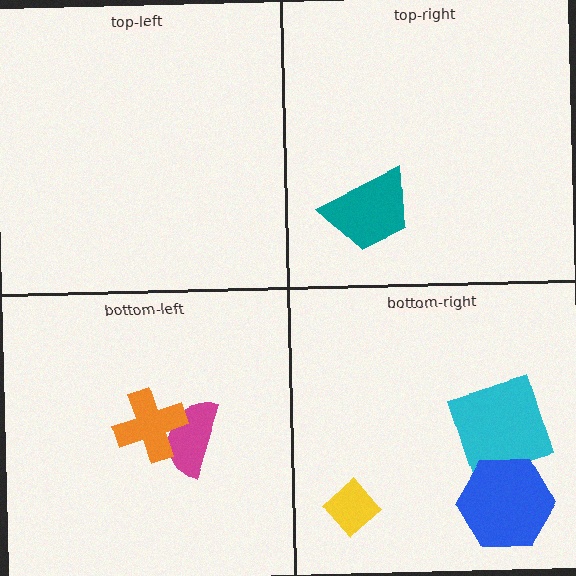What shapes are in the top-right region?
The teal trapezoid.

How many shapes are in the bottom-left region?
2.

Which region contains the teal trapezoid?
The top-right region.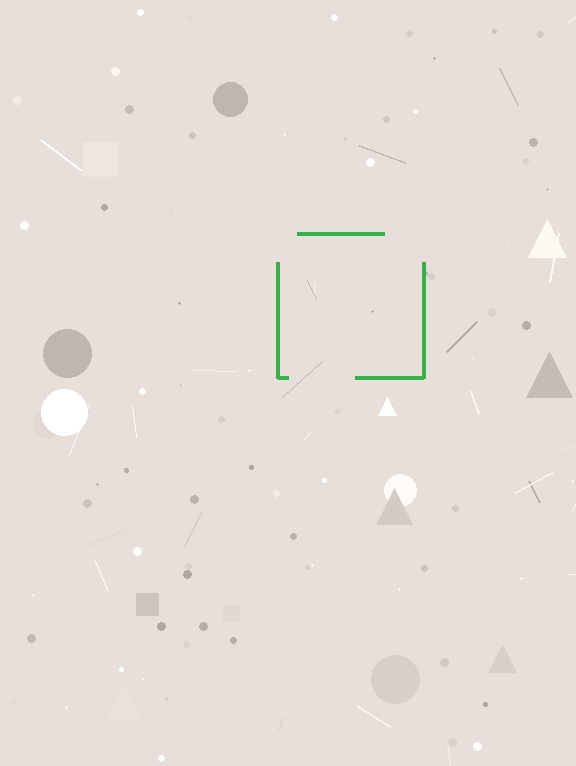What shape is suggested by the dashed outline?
The dashed outline suggests a square.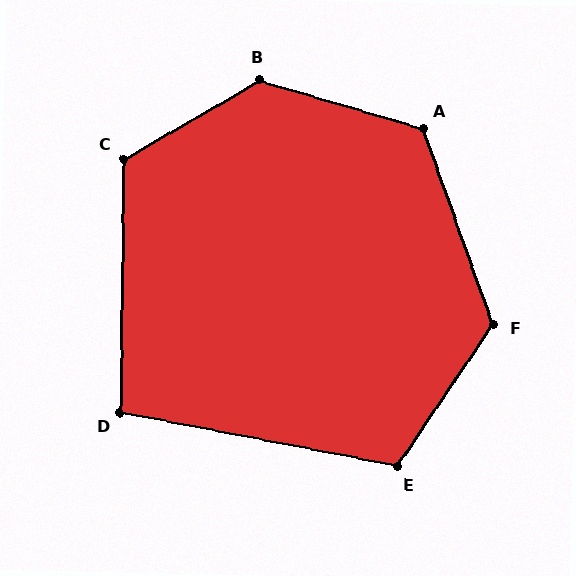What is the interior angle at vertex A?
Approximately 126 degrees (obtuse).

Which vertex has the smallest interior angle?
D, at approximately 100 degrees.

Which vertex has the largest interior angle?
B, at approximately 134 degrees.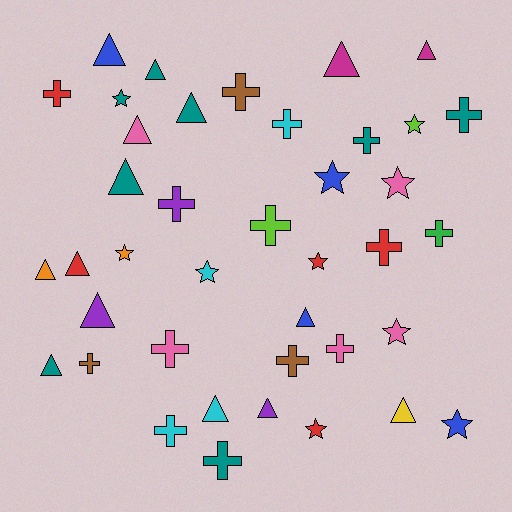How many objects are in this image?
There are 40 objects.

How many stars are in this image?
There are 10 stars.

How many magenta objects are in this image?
There are 2 magenta objects.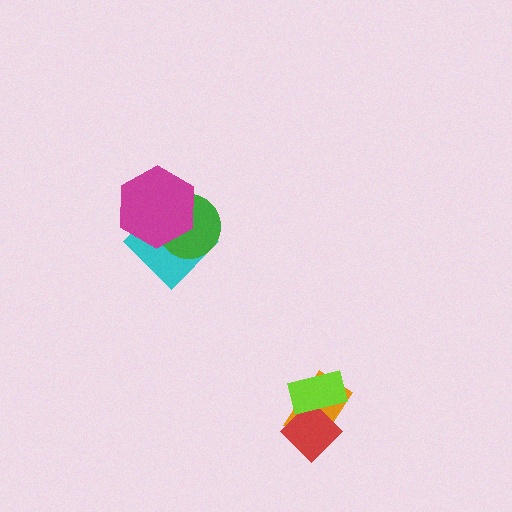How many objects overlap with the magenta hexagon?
2 objects overlap with the magenta hexagon.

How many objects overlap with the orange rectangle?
2 objects overlap with the orange rectangle.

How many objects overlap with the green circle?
2 objects overlap with the green circle.